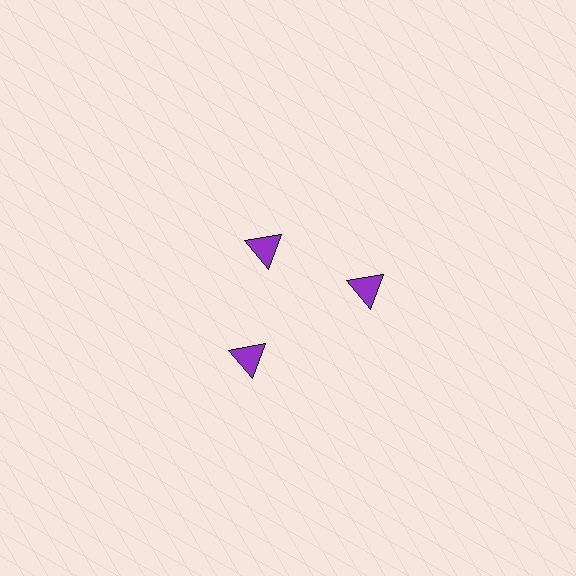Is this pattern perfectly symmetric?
No. The 3 purple triangles are arranged in a ring, but one element near the 11 o'clock position is pulled inward toward the center, breaking the 3-fold rotational symmetry.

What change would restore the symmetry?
The symmetry would be restored by moving it outward, back onto the ring so that all 3 triangles sit at equal angles and equal distance from the center.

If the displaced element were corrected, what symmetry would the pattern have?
It would have 3-fold rotational symmetry — the pattern would map onto itself every 120 degrees.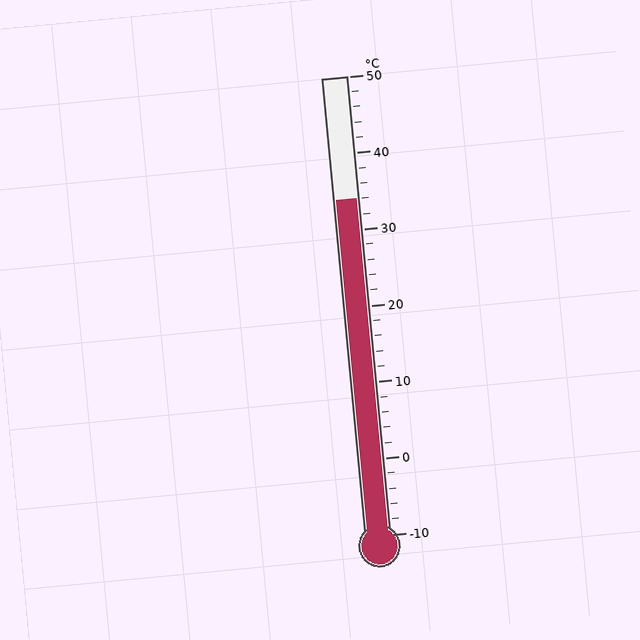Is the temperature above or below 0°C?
The temperature is above 0°C.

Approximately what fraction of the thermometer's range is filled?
The thermometer is filled to approximately 75% of its range.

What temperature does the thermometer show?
The thermometer shows approximately 34°C.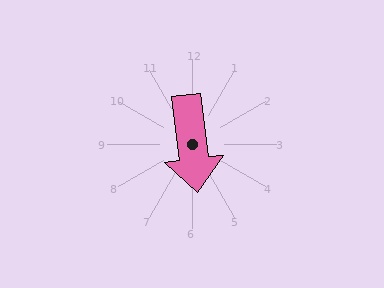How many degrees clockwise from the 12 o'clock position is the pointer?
Approximately 173 degrees.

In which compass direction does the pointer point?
South.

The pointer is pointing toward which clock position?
Roughly 6 o'clock.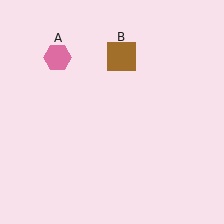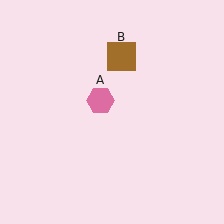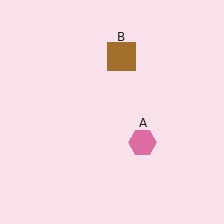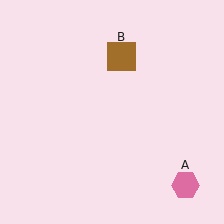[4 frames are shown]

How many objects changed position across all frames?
1 object changed position: pink hexagon (object A).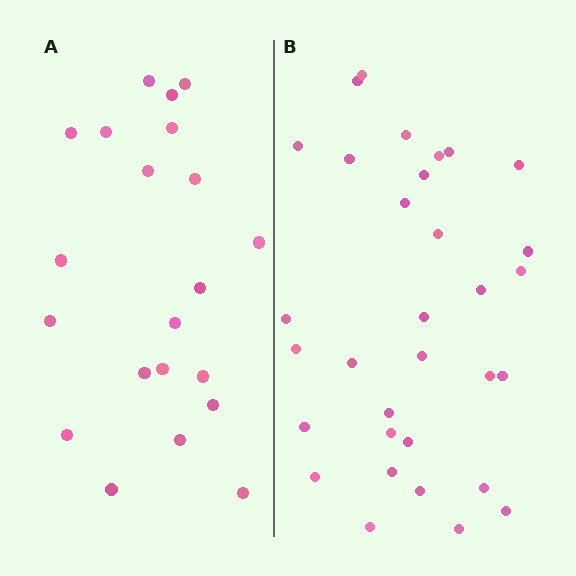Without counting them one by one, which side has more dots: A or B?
Region B (the right region) has more dots.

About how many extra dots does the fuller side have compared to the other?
Region B has roughly 12 or so more dots than region A.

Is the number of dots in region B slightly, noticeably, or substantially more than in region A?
Region B has substantially more. The ratio is roughly 1.5 to 1.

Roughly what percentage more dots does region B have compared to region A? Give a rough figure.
About 50% more.